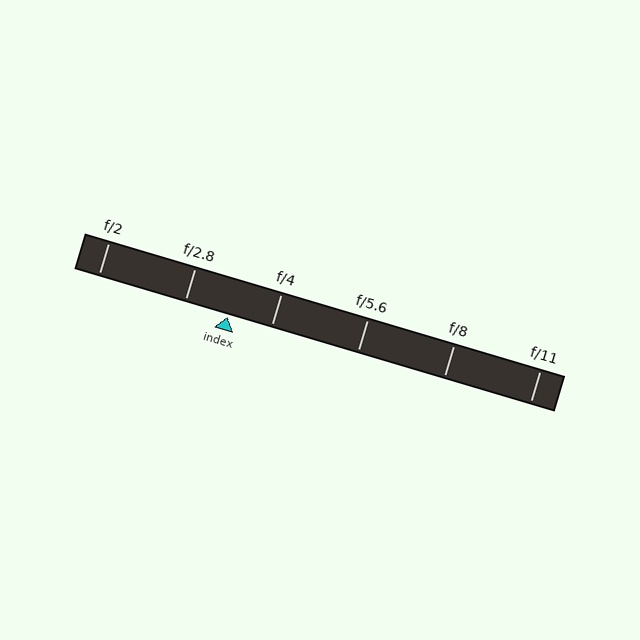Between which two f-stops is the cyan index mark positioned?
The index mark is between f/2.8 and f/4.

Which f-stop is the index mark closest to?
The index mark is closest to f/4.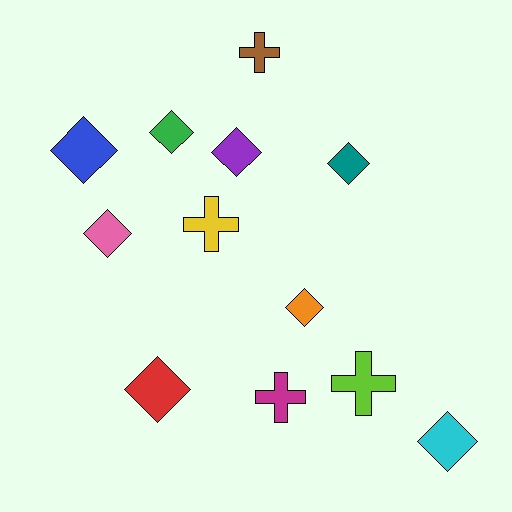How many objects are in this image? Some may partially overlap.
There are 12 objects.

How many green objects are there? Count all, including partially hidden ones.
There is 1 green object.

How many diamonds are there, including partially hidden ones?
There are 8 diamonds.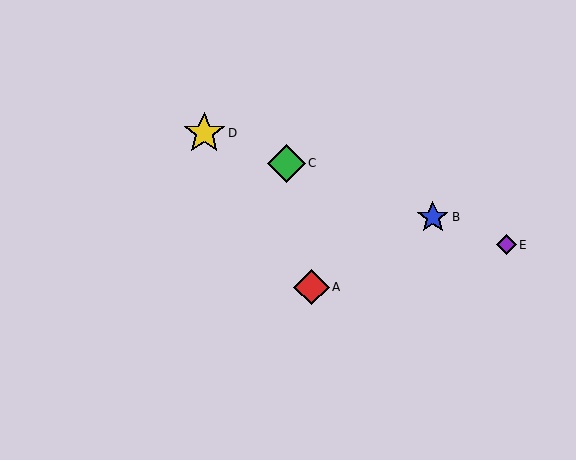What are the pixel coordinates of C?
Object C is at (286, 163).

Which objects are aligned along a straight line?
Objects B, C, D, E are aligned along a straight line.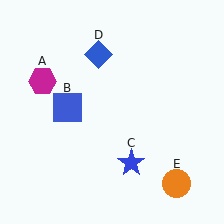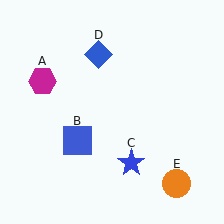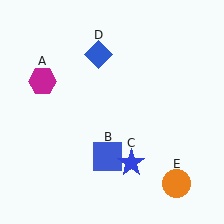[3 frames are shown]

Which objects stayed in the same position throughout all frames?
Magenta hexagon (object A) and blue star (object C) and blue diamond (object D) and orange circle (object E) remained stationary.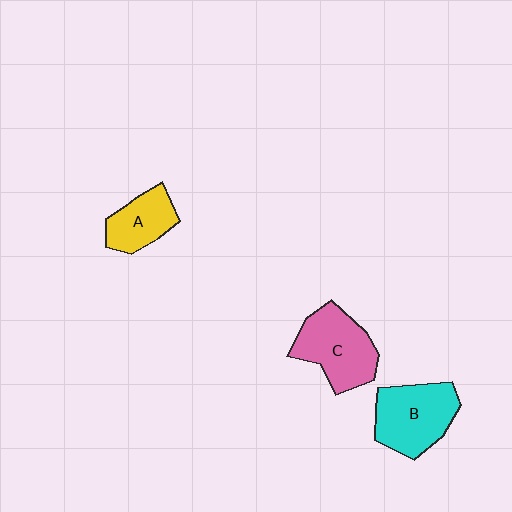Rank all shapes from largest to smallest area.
From largest to smallest: B (cyan), C (pink), A (yellow).